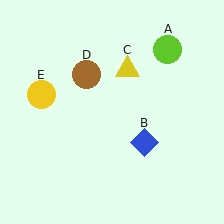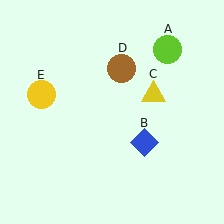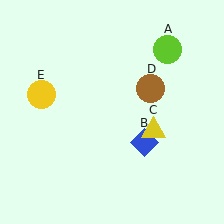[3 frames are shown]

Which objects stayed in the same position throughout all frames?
Lime circle (object A) and blue diamond (object B) and yellow circle (object E) remained stationary.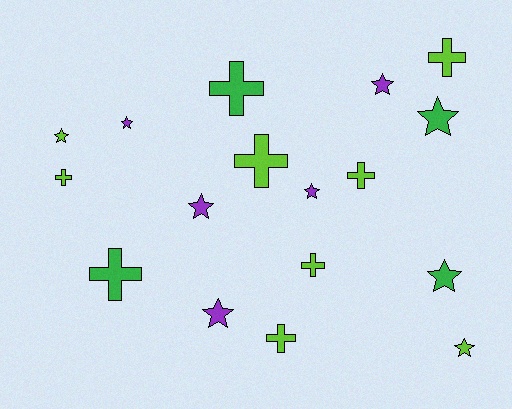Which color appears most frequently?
Lime, with 8 objects.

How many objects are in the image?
There are 17 objects.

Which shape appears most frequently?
Star, with 9 objects.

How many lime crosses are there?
There are 6 lime crosses.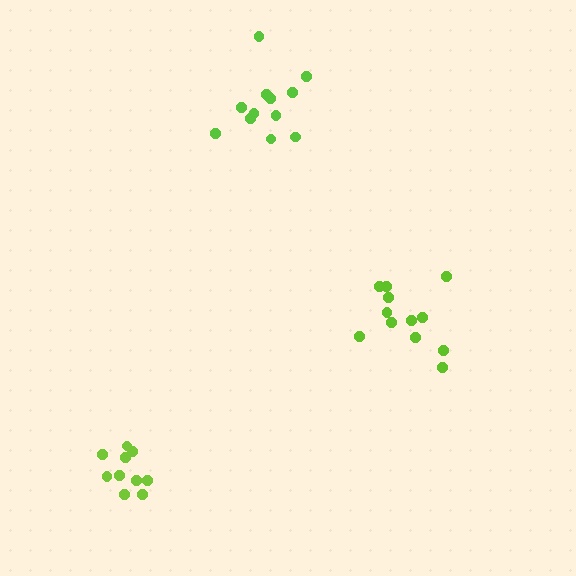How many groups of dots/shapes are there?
There are 3 groups.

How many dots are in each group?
Group 1: 10 dots, Group 2: 12 dots, Group 3: 12 dots (34 total).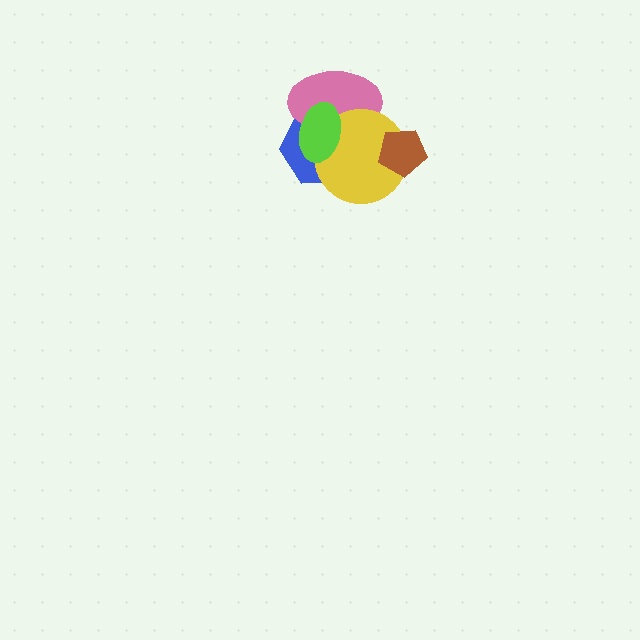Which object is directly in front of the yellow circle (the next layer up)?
The lime ellipse is directly in front of the yellow circle.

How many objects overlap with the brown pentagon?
1 object overlaps with the brown pentagon.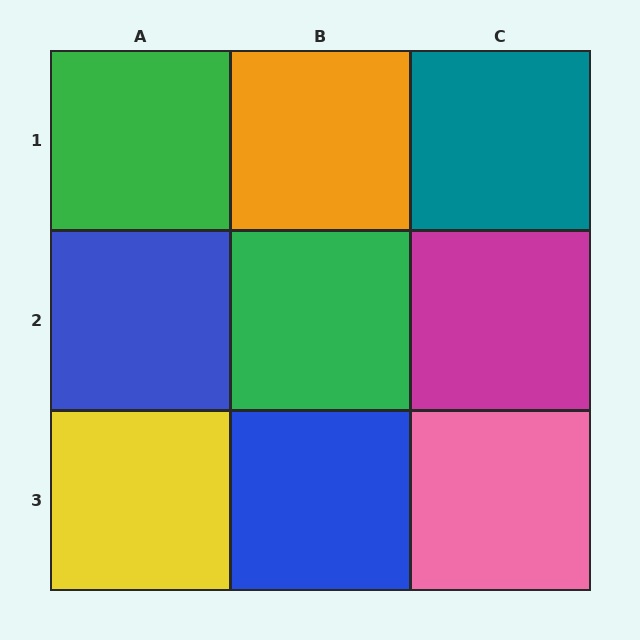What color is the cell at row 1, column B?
Orange.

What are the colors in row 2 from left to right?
Blue, green, magenta.